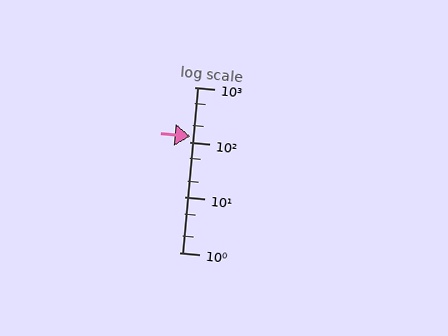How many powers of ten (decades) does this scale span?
The scale spans 3 decades, from 1 to 1000.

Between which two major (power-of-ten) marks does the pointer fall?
The pointer is between 100 and 1000.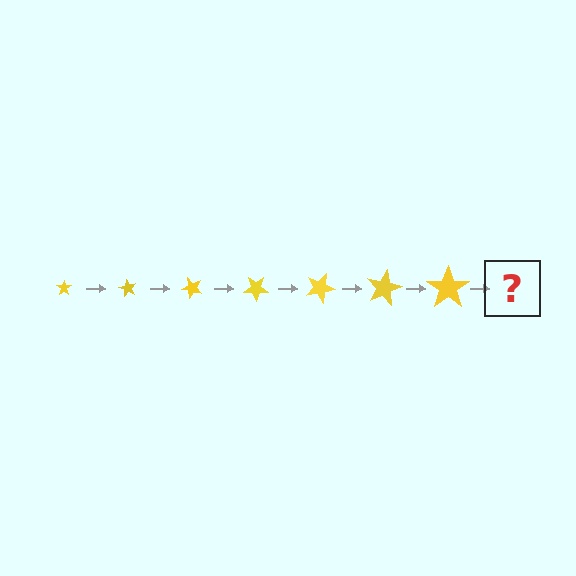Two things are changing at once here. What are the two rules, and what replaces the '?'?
The two rules are that the star grows larger each step and it rotates 60 degrees each step. The '?' should be a star, larger than the previous one and rotated 420 degrees from the start.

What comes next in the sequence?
The next element should be a star, larger than the previous one and rotated 420 degrees from the start.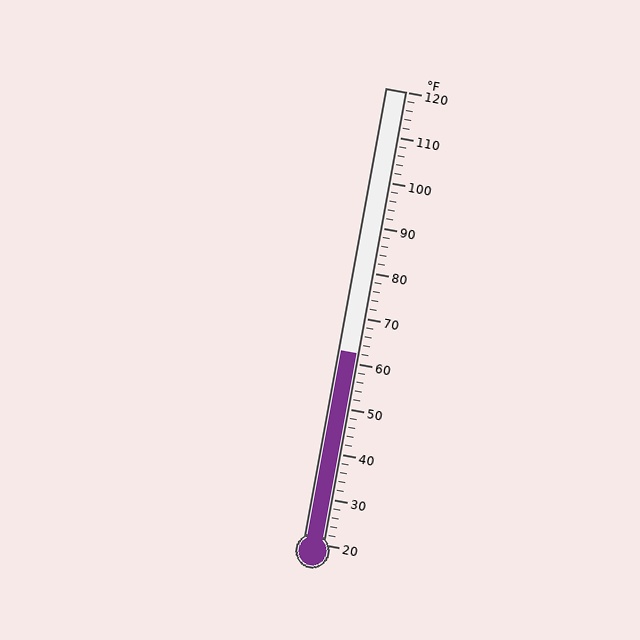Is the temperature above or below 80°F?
The temperature is below 80°F.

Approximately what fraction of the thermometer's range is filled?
The thermometer is filled to approximately 40% of its range.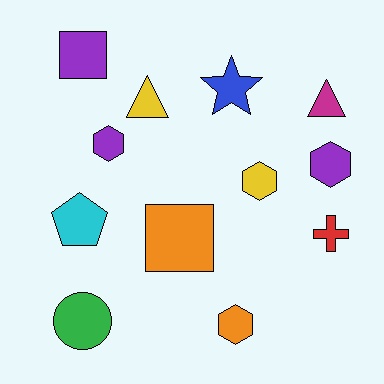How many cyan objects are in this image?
There is 1 cyan object.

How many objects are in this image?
There are 12 objects.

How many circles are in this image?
There is 1 circle.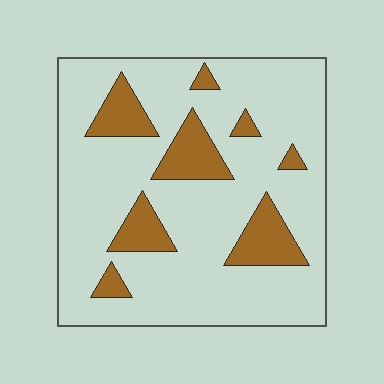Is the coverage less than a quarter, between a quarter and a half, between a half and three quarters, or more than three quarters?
Less than a quarter.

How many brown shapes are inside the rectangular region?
8.